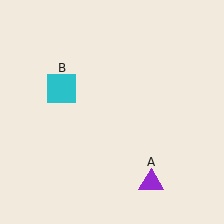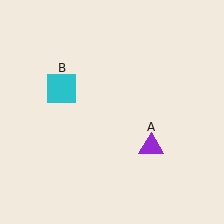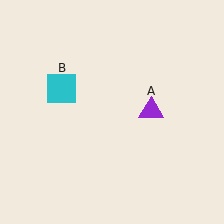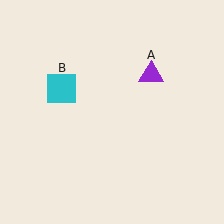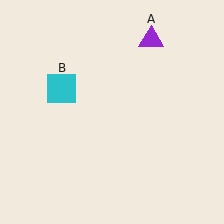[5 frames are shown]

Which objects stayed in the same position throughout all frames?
Cyan square (object B) remained stationary.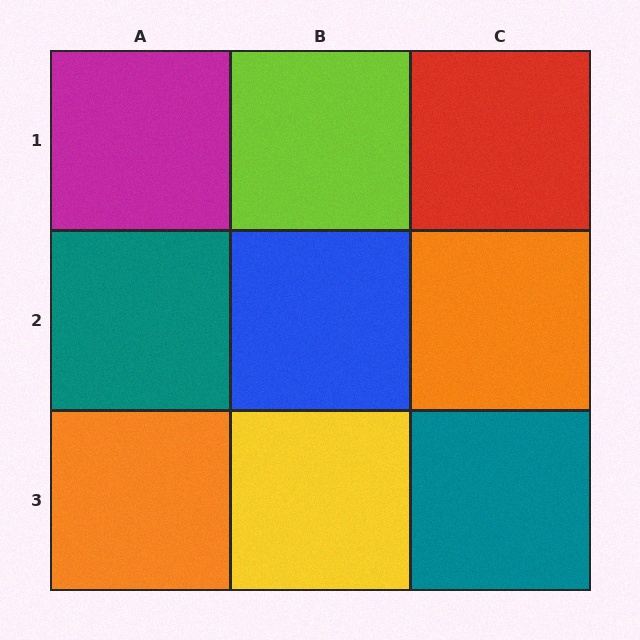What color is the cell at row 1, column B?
Lime.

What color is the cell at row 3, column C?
Teal.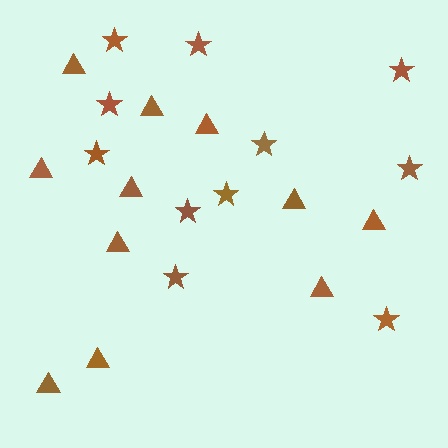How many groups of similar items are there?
There are 2 groups: one group of stars (11) and one group of triangles (11).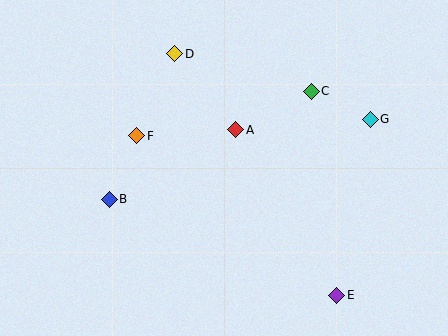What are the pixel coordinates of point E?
Point E is at (337, 295).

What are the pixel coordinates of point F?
Point F is at (137, 136).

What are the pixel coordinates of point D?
Point D is at (175, 54).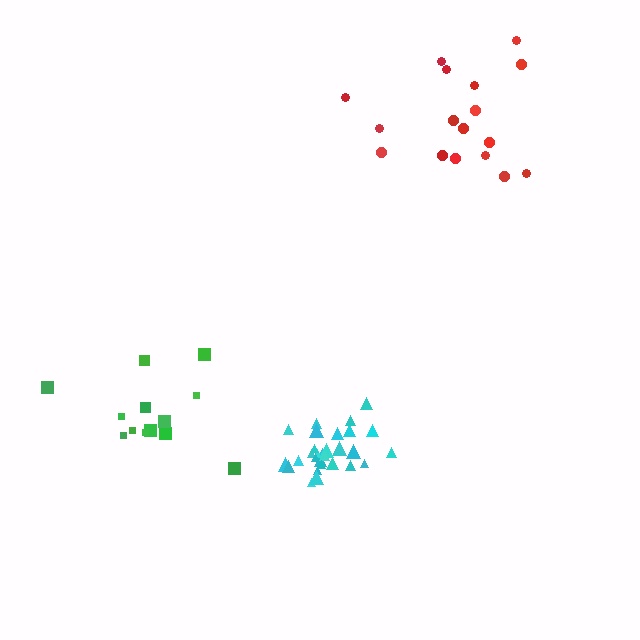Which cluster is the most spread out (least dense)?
Green.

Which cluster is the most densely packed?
Cyan.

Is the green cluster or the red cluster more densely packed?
Red.